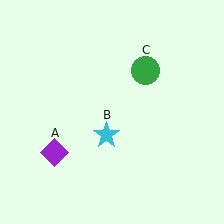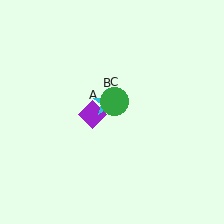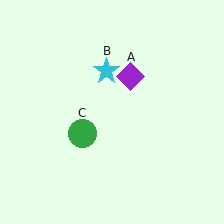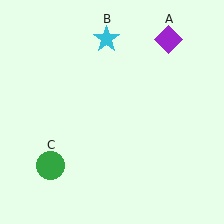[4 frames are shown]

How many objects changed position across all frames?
3 objects changed position: purple diamond (object A), cyan star (object B), green circle (object C).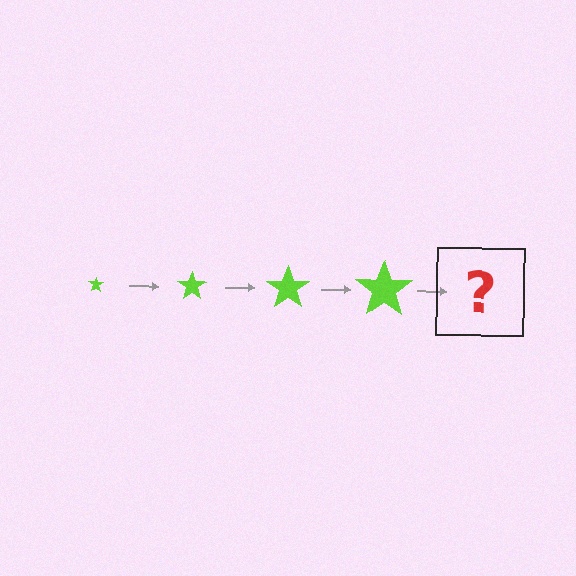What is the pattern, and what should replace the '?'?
The pattern is that the star gets progressively larger each step. The '?' should be a lime star, larger than the previous one.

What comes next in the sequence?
The next element should be a lime star, larger than the previous one.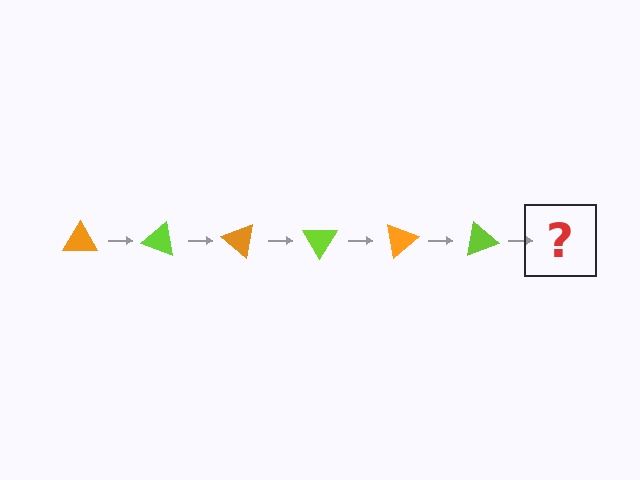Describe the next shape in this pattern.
It should be an orange triangle, rotated 120 degrees from the start.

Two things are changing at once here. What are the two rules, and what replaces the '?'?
The two rules are that it rotates 20 degrees each step and the color cycles through orange and lime. The '?' should be an orange triangle, rotated 120 degrees from the start.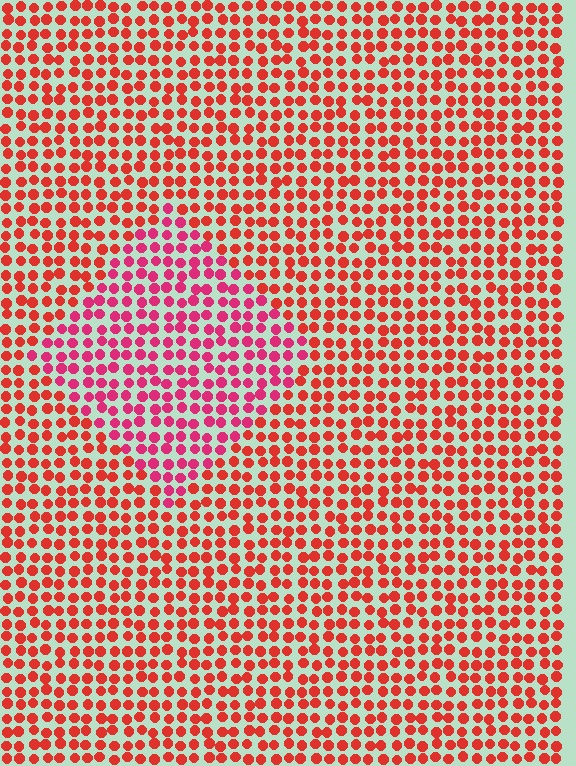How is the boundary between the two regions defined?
The boundary is defined purely by a slight shift in hue (about 28 degrees). Spacing, size, and orientation are identical on both sides.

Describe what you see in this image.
The image is filled with small red elements in a uniform arrangement. A diamond-shaped region is visible where the elements are tinted to a slightly different hue, forming a subtle color boundary.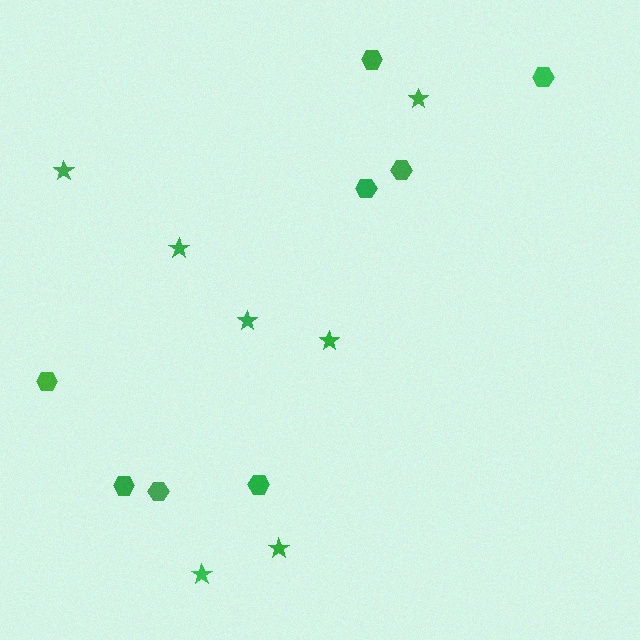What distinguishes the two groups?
There are 2 groups: one group of stars (7) and one group of hexagons (8).